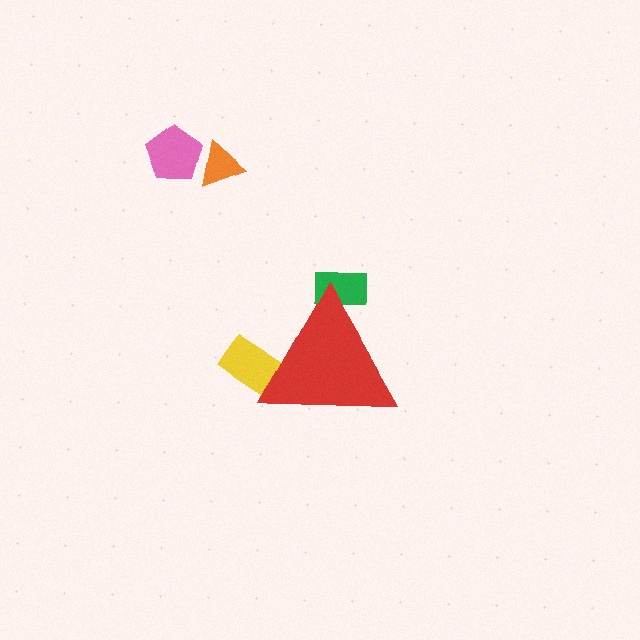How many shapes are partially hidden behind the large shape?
2 shapes are partially hidden.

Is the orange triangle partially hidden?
No, the orange triangle is fully visible.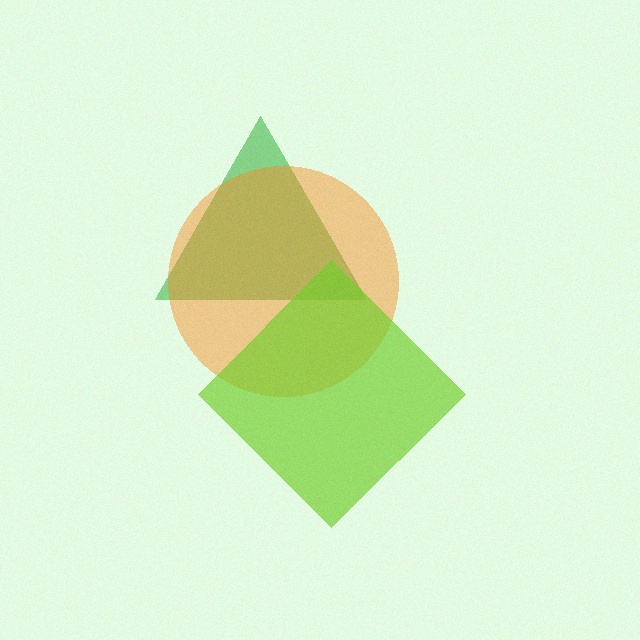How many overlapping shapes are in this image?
There are 3 overlapping shapes in the image.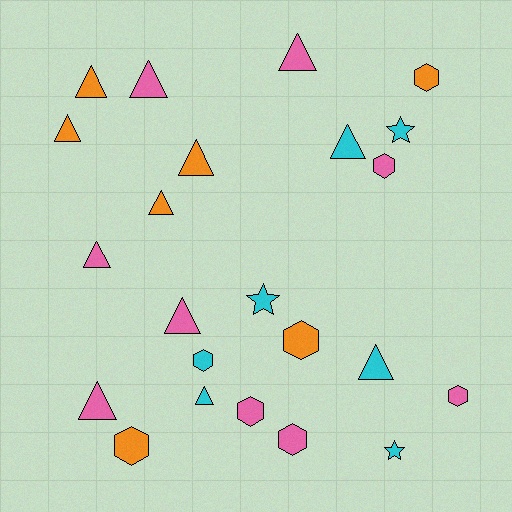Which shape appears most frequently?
Triangle, with 12 objects.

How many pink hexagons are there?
There are 4 pink hexagons.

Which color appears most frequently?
Pink, with 9 objects.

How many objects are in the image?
There are 23 objects.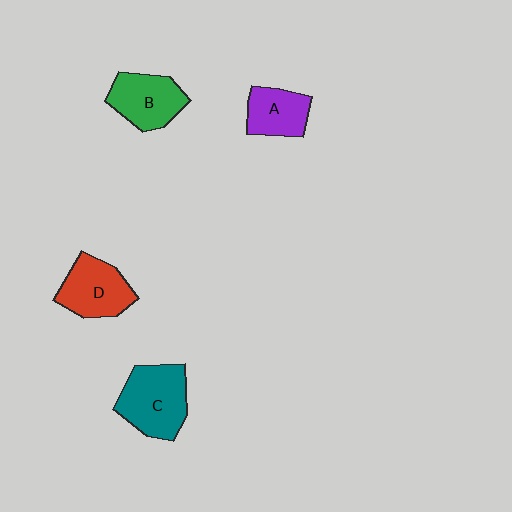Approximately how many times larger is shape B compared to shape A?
Approximately 1.2 times.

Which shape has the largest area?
Shape C (teal).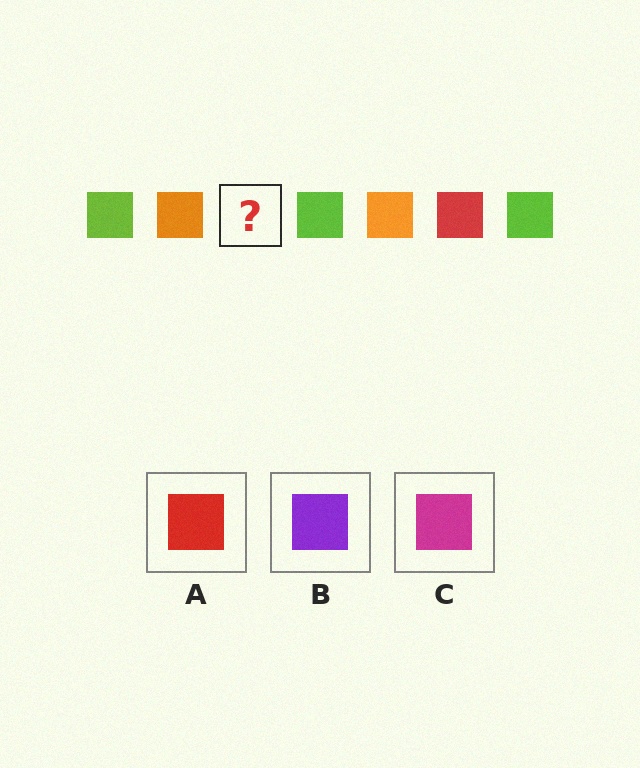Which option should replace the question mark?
Option A.